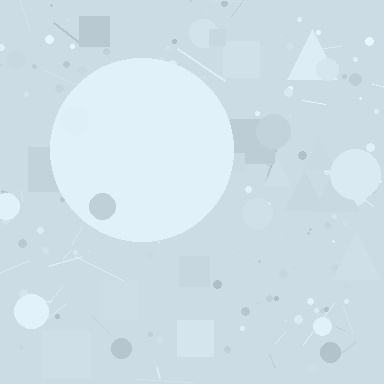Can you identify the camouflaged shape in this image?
The camouflaged shape is a circle.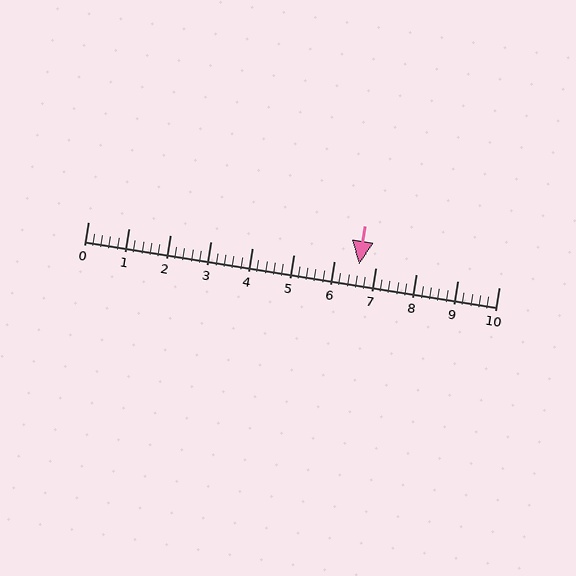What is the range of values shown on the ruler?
The ruler shows values from 0 to 10.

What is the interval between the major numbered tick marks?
The major tick marks are spaced 1 units apart.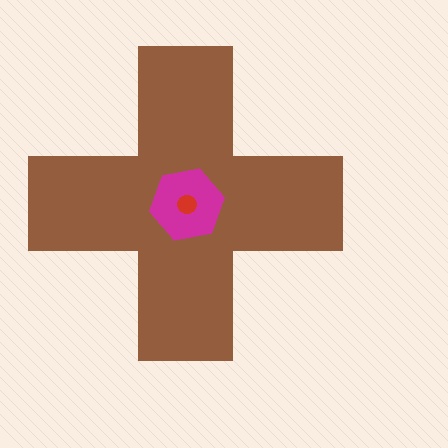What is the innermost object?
The red circle.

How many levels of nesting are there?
3.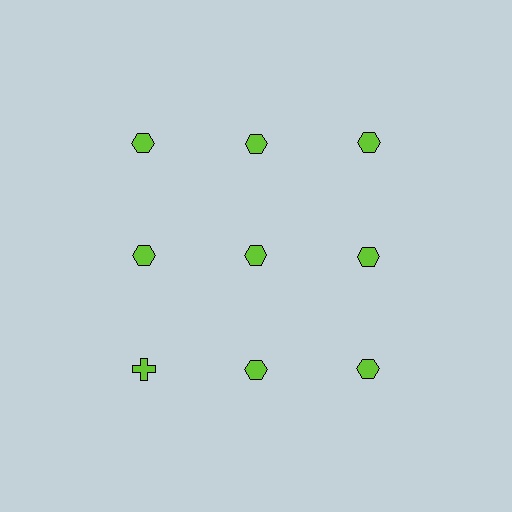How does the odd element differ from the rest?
It has a different shape: cross instead of hexagon.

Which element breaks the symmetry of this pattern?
The lime cross in the third row, leftmost column breaks the symmetry. All other shapes are lime hexagons.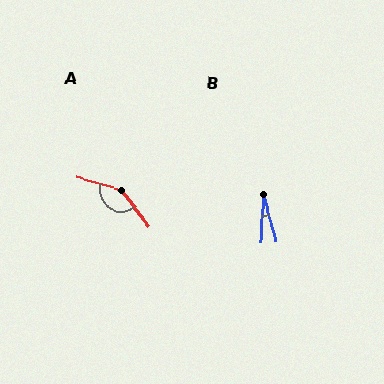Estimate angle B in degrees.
Approximately 19 degrees.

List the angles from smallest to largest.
B (19°), A (143°).